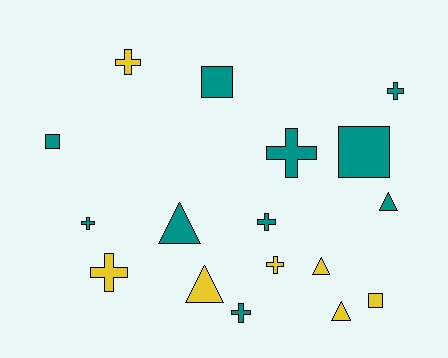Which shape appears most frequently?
Cross, with 8 objects.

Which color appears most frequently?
Teal, with 10 objects.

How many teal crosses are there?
There are 5 teal crosses.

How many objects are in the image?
There are 17 objects.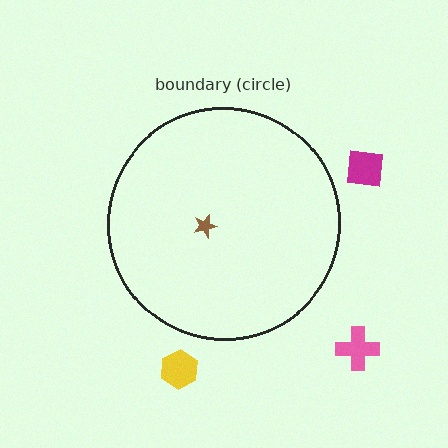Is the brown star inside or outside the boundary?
Inside.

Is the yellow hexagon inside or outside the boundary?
Outside.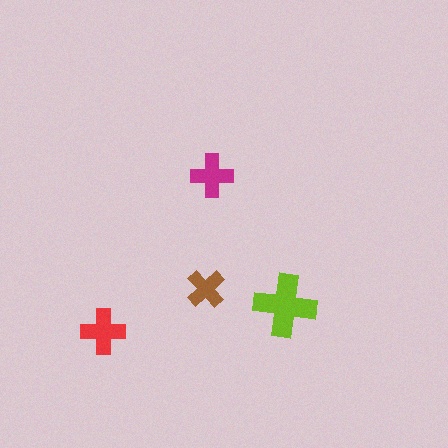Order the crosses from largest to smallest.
the lime one, the red one, the magenta one, the brown one.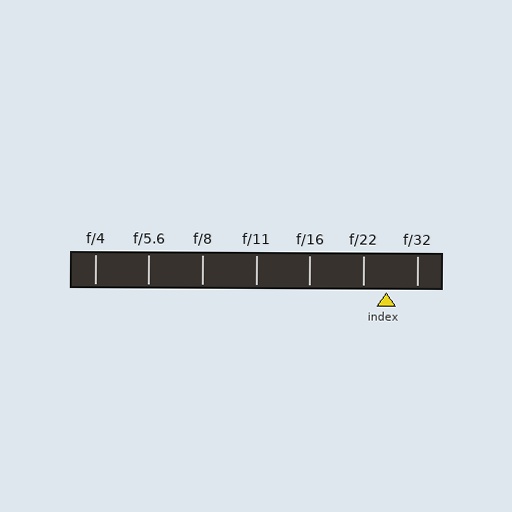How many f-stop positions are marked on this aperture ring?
There are 7 f-stop positions marked.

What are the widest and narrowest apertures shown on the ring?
The widest aperture shown is f/4 and the narrowest is f/32.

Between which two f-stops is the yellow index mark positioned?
The index mark is between f/22 and f/32.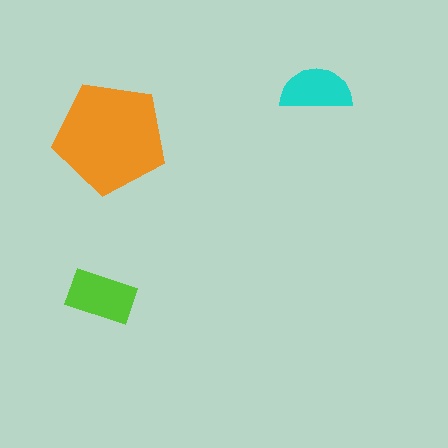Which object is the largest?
The orange pentagon.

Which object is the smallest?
The cyan semicircle.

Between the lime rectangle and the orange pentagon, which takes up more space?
The orange pentagon.